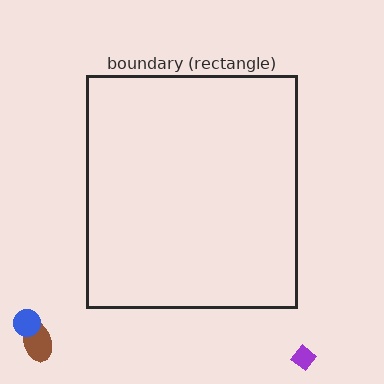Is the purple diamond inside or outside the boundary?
Outside.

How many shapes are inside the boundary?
0 inside, 3 outside.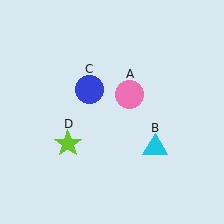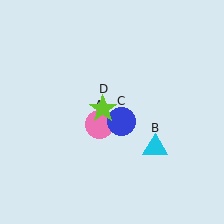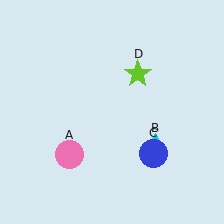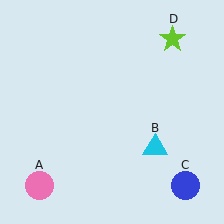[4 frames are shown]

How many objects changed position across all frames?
3 objects changed position: pink circle (object A), blue circle (object C), lime star (object D).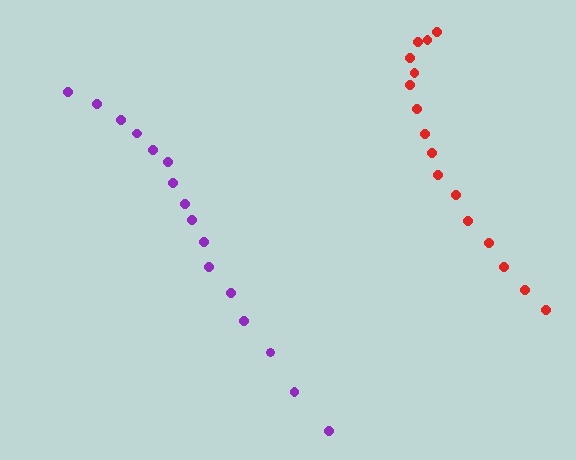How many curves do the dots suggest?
There are 2 distinct paths.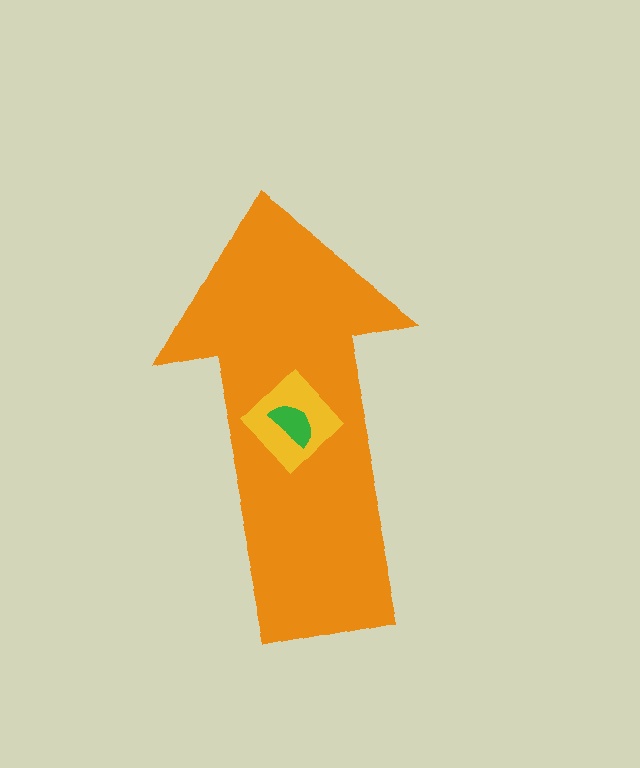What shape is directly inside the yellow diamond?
The green semicircle.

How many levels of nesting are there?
3.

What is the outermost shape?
The orange arrow.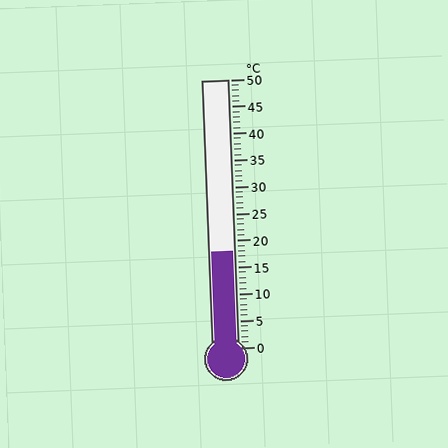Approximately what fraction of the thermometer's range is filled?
The thermometer is filled to approximately 35% of its range.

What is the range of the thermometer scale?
The thermometer scale ranges from 0°C to 50°C.